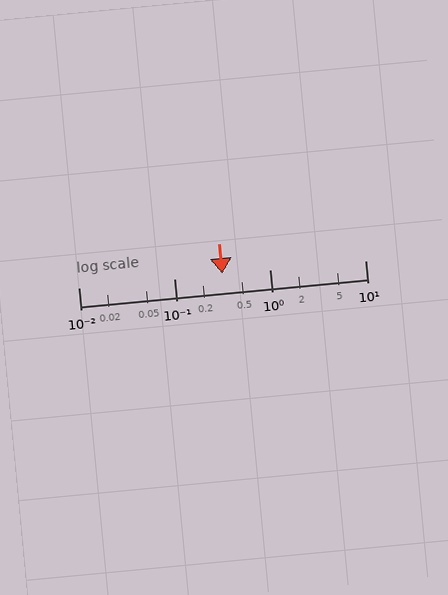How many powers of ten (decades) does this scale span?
The scale spans 3 decades, from 0.01 to 10.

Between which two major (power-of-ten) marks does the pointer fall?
The pointer is between 0.1 and 1.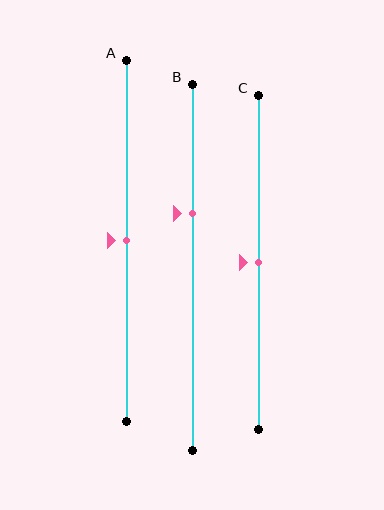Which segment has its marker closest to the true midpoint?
Segment A has its marker closest to the true midpoint.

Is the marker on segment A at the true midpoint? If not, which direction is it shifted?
Yes, the marker on segment A is at the true midpoint.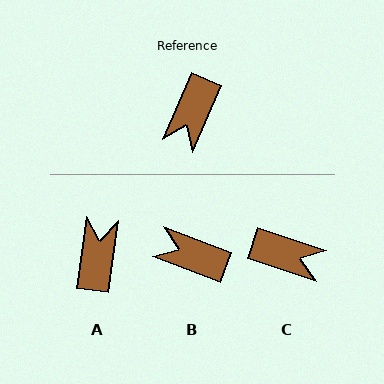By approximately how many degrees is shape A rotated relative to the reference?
Approximately 164 degrees clockwise.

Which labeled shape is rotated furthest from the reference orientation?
A, about 164 degrees away.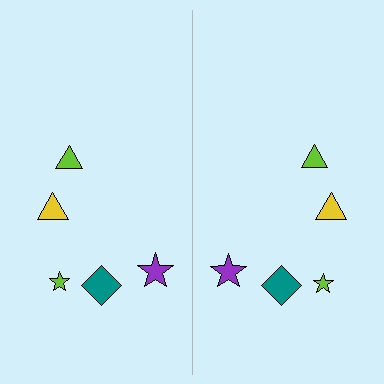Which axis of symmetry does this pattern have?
The pattern has a vertical axis of symmetry running through the center of the image.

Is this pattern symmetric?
Yes, this pattern has bilateral (reflection) symmetry.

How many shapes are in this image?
There are 10 shapes in this image.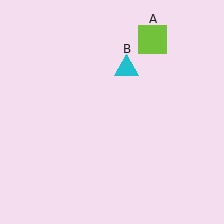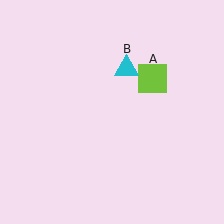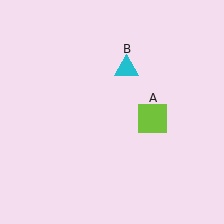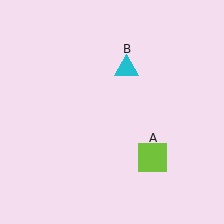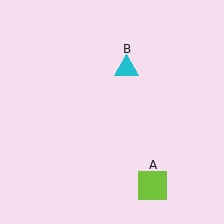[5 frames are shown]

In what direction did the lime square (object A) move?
The lime square (object A) moved down.